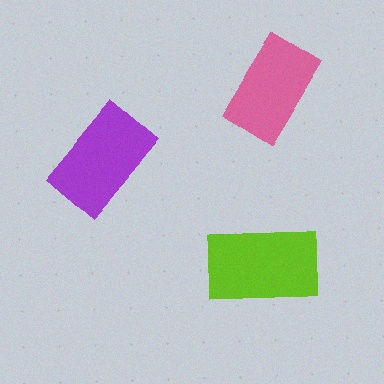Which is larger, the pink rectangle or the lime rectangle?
The lime one.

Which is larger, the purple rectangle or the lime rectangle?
The lime one.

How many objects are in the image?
There are 3 objects in the image.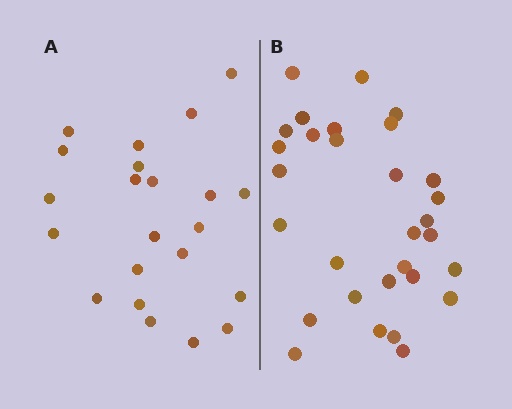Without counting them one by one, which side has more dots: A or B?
Region B (the right region) has more dots.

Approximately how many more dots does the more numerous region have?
Region B has roughly 8 or so more dots than region A.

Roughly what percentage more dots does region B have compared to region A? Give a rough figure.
About 35% more.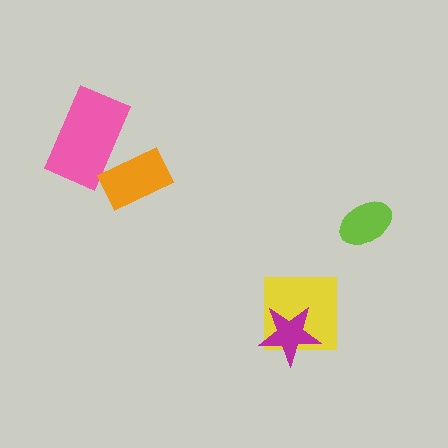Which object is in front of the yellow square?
The magenta star is in front of the yellow square.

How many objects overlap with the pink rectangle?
1 object overlaps with the pink rectangle.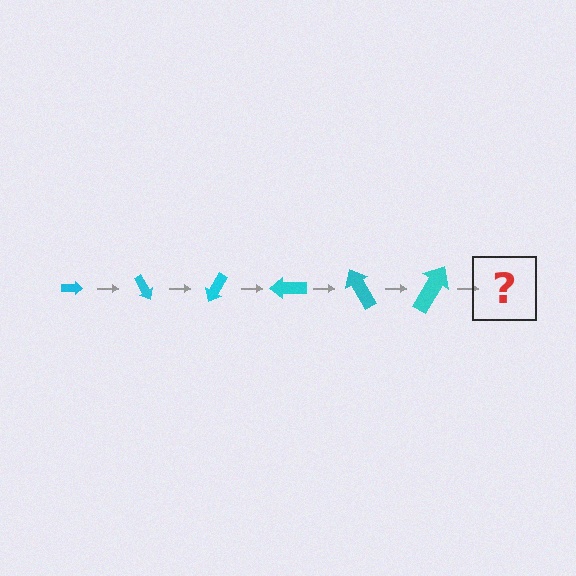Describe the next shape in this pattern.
It should be an arrow, larger than the previous one and rotated 360 degrees from the start.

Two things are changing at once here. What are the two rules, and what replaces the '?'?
The two rules are that the arrow grows larger each step and it rotates 60 degrees each step. The '?' should be an arrow, larger than the previous one and rotated 360 degrees from the start.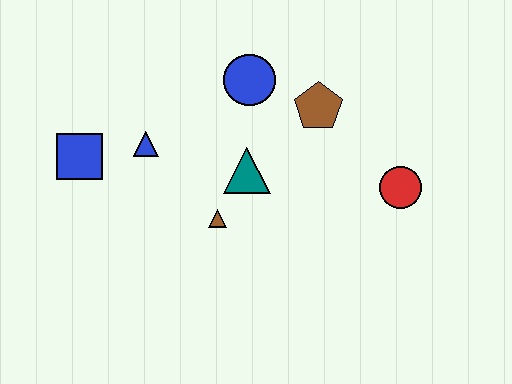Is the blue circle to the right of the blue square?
Yes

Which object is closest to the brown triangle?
The teal triangle is closest to the brown triangle.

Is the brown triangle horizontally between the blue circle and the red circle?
No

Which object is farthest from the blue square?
The red circle is farthest from the blue square.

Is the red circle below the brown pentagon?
Yes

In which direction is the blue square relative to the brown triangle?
The blue square is to the left of the brown triangle.